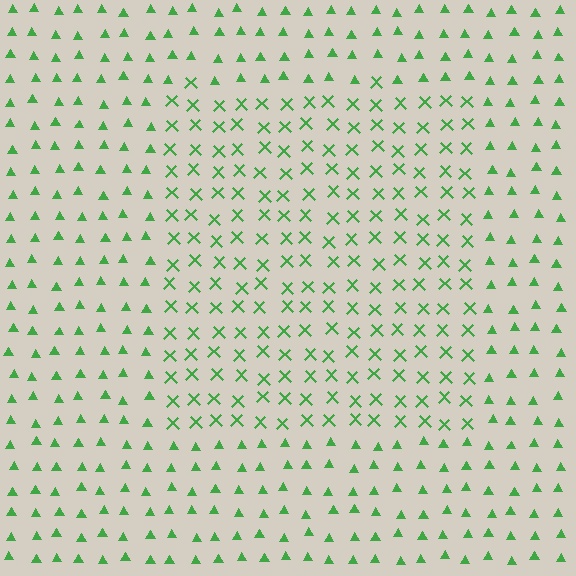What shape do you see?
I see a rectangle.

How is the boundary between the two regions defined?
The boundary is defined by a change in element shape: X marks inside vs. triangles outside. All elements share the same color and spacing.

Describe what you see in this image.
The image is filled with small green elements arranged in a uniform grid. A rectangle-shaped region contains X marks, while the surrounding area contains triangles. The boundary is defined purely by the change in element shape.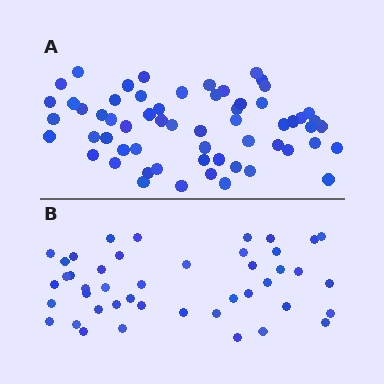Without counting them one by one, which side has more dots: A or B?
Region A (the top region) has more dots.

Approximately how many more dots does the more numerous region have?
Region A has approximately 15 more dots than region B.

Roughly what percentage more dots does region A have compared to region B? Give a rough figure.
About 35% more.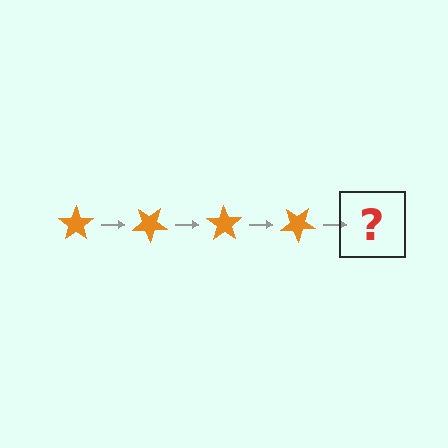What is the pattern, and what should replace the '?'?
The pattern is that the star rotates 35 degrees each step. The '?' should be an orange star rotated 140 degrees.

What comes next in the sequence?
The next element should be an orange star rotated 140 degrees.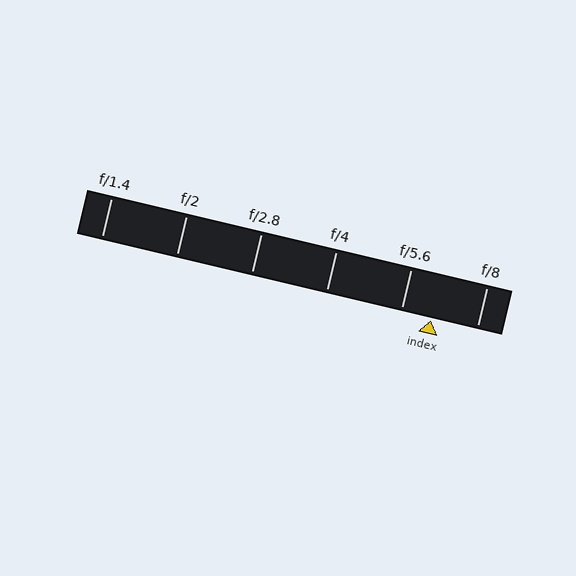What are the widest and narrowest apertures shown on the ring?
The widest aperture shown is f/1.4 and the narrowest is f/8.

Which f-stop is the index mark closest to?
The index mark is closest to f/5.6.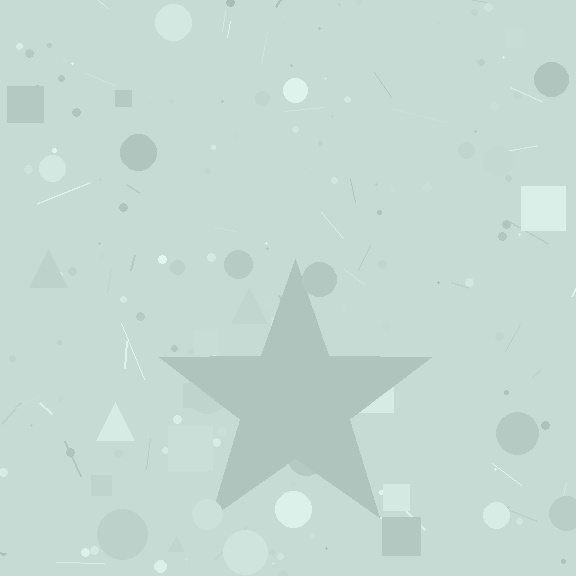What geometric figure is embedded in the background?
A star is embedded in the background.